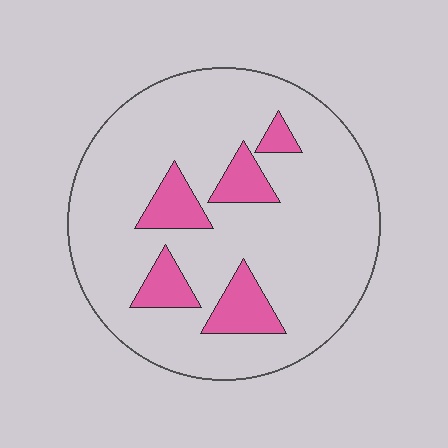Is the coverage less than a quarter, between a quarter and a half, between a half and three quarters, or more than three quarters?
Less than a quarter.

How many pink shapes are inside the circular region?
5.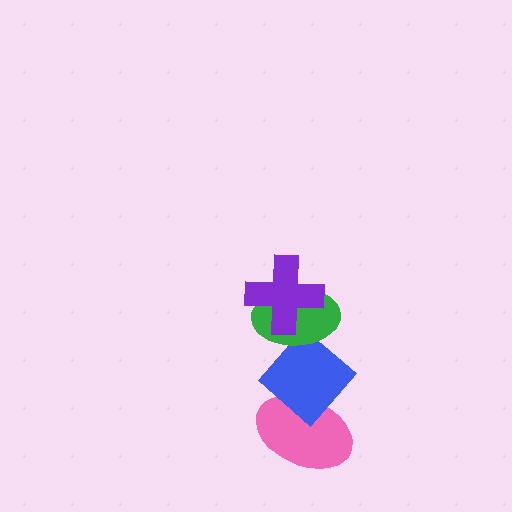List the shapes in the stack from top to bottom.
From top to bottom: the purple cross, the green ellipse, the blue diamond, the pink ellipse.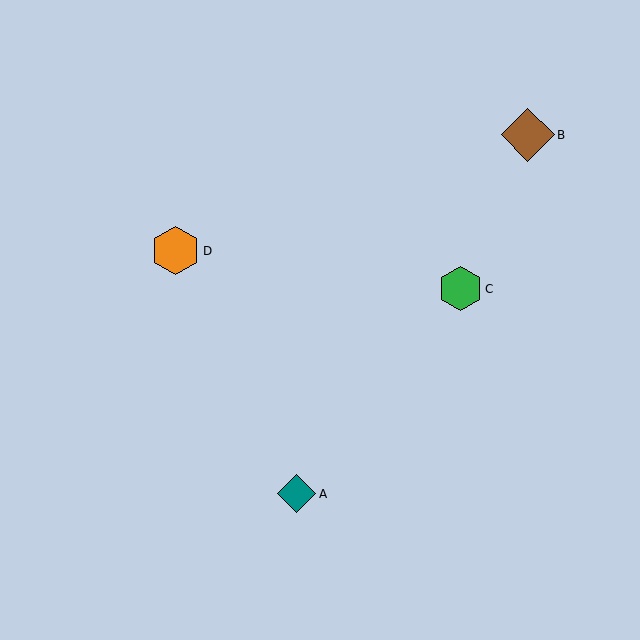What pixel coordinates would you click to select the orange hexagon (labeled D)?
Click at (176, 251) to select the orange hexagon D.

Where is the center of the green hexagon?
The center of the green hexagon is at (460, 289).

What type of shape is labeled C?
Shape C is a green hexagon.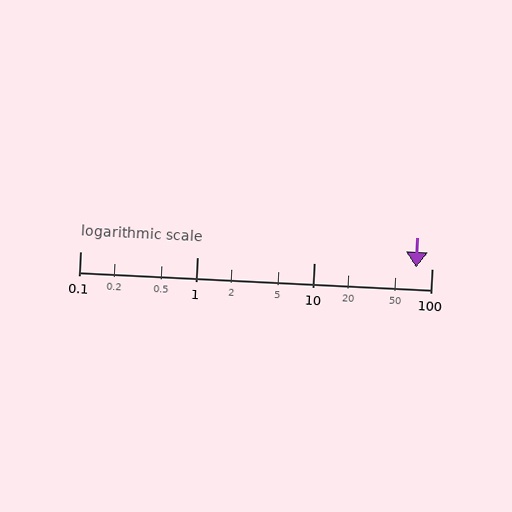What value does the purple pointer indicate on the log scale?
The pointer indicates approximately 74.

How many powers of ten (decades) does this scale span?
The scale spans 3 decades, from 0.1 to 100.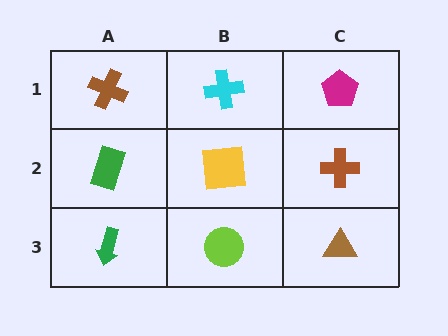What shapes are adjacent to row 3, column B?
A yellow square (row 2, column B), a green arrow (row 3, column A), a brown triangle (row 3, column C).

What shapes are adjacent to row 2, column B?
A cyan cross (row 1, column B), a lime circle (row 3, column B), a green rectangle (row 2, column A), a brown cross (row 2, column C).